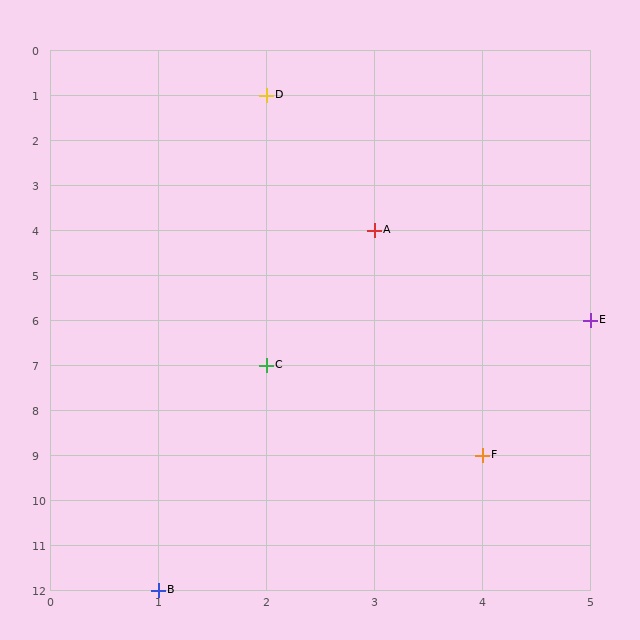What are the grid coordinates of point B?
Point B is at grid coordinates (1, 12).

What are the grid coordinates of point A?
Point A is at grid coordinates (3, 4).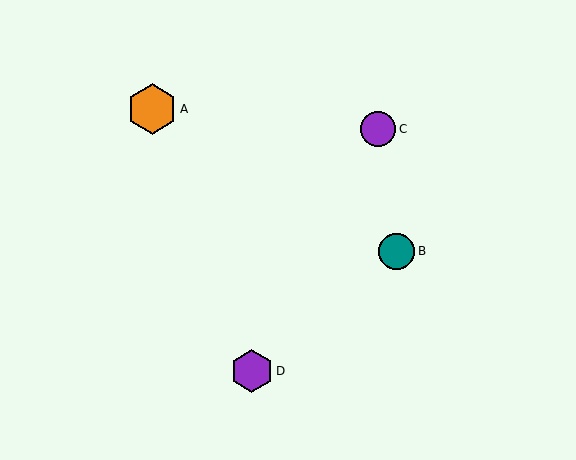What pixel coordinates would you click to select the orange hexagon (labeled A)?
Click at (152, 109) to select the orange hexagon A.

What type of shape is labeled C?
Shape C is a purple circle.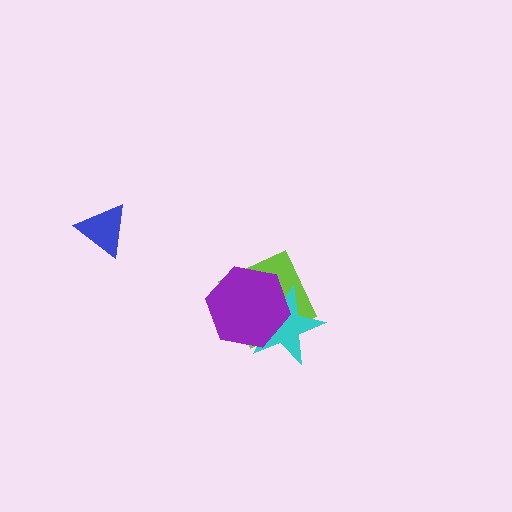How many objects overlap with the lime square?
2 objects overlap with the lime square.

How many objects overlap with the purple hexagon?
2 objects overlap with the purple hexagon.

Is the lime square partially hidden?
Yes, it is partially covered by another shape.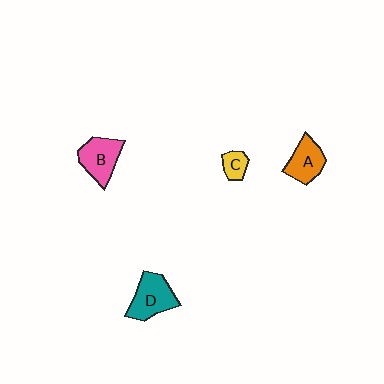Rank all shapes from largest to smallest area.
From largest to smallest: D (teal), B (pink), A (orange), C (yellow).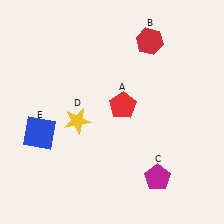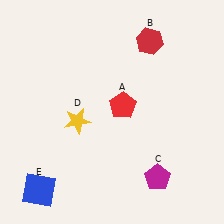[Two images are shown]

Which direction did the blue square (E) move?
The blue square (E) moved down.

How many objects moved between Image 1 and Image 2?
1 object moved between the two images.